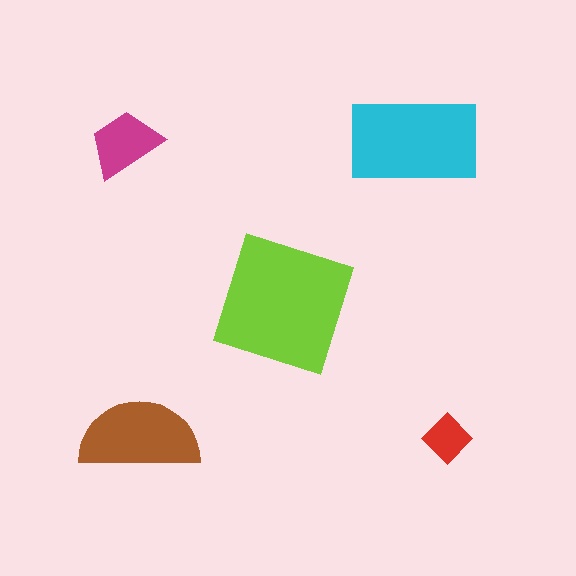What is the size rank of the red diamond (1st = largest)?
5th.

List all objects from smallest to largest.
The red diamond, the magenta trapezoid, the brown semicircle, the cyan rectangle, the lime square.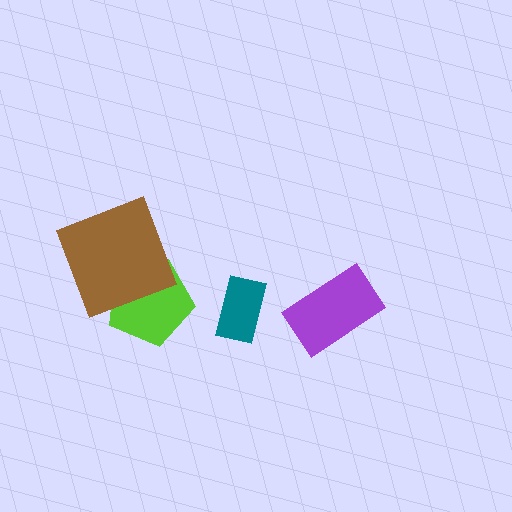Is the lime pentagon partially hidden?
Yes, it is partially covered by another shape.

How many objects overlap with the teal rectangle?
0 objects overlap with the teal rectangle.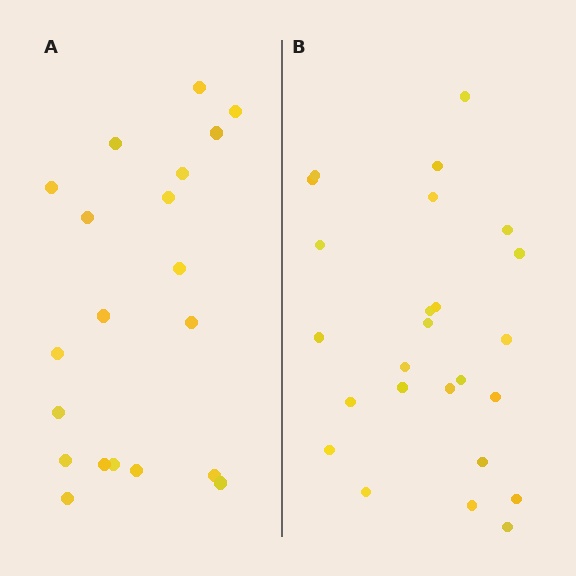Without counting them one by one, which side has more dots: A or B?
Region B (the right region) has more dots.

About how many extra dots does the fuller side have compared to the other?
Region B has about 5 more dots than region A.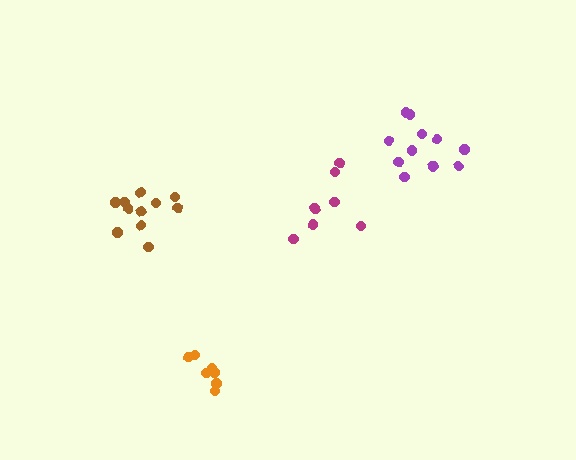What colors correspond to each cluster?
The clusters are colored: purple, orange, brown, magenta.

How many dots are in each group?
Group 1: 11 dots, Group 2: 7 dots, Group 3: 11 dots, Group 4: 7 dots (36 total).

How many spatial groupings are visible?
There are 4 spatial groupings.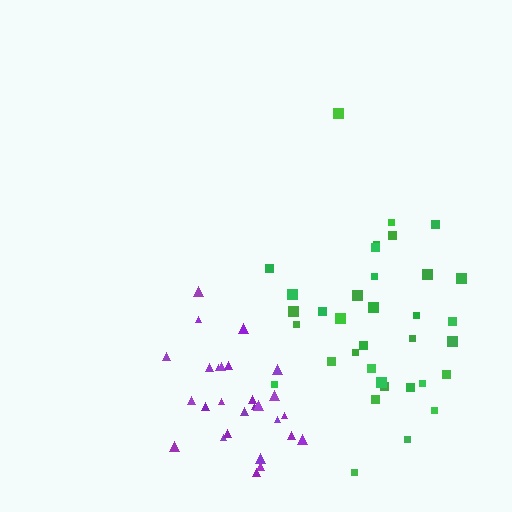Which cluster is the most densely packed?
Purple.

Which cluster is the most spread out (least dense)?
Green.